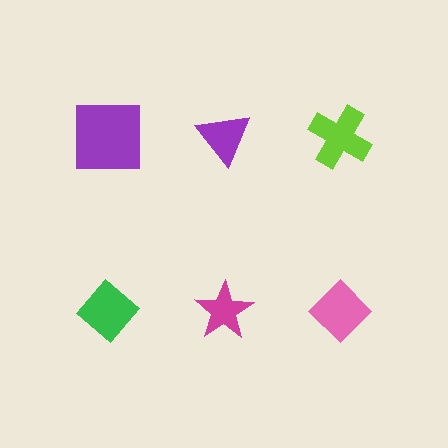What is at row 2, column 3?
A pink diamond.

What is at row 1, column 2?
A purple triangle.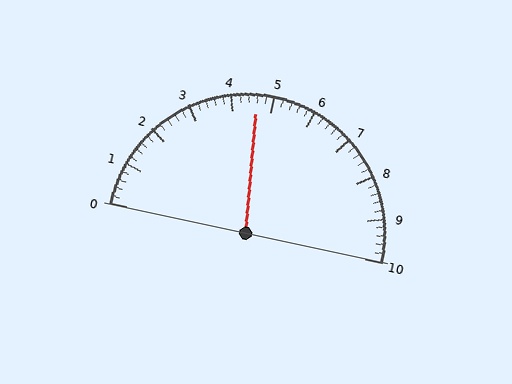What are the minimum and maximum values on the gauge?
The gauge ranges from 0 to 10.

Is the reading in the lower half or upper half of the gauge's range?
The reading is in the lower half of the range (0 to 10).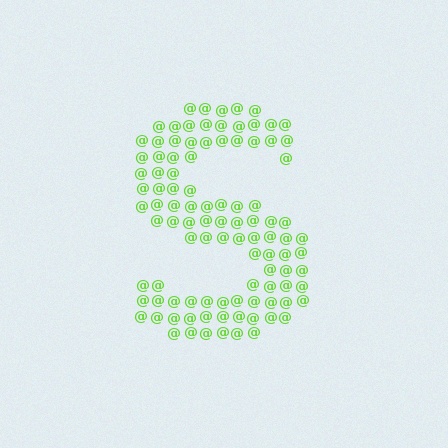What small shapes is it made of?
It is made of small at signs.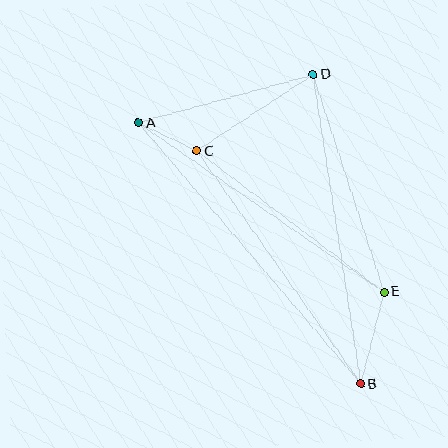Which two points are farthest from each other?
Points A and B are farthest from each other.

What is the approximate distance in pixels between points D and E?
The distance between D and E is approximately 229 pixels.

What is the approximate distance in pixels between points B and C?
The distance between B and C is approximately 285 pixels.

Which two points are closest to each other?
Points A and C are closest to each other.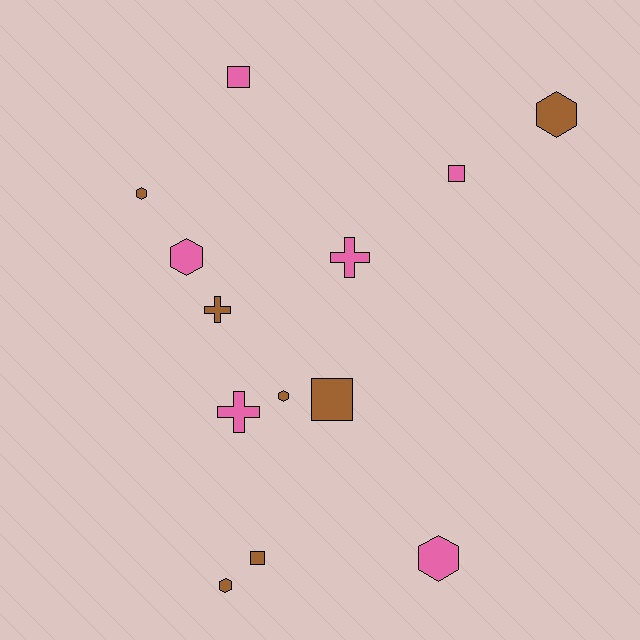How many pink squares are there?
There are 2 pink squares.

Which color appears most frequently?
Brown, with 7 objects.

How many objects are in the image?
There are 13 objects.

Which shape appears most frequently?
Hexagon, with 6 objects.